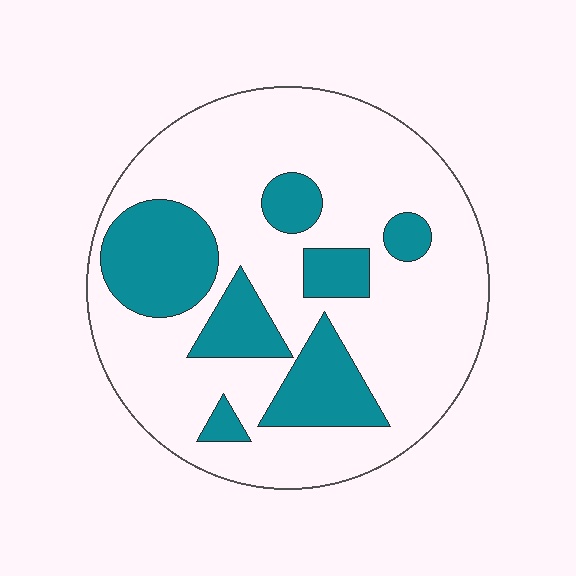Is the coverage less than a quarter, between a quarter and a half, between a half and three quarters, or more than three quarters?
Between a quarter and a half.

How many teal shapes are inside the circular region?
7.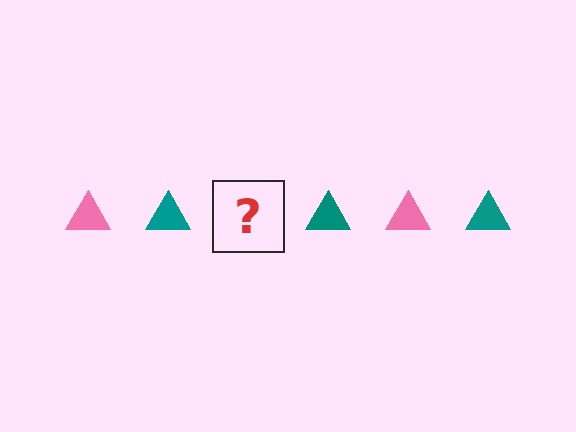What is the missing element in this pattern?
The missing element is a pink triangle.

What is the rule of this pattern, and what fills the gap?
The rule is that the pattern cycles through pink, teal triangles. The gap should be filled with a pink triangle.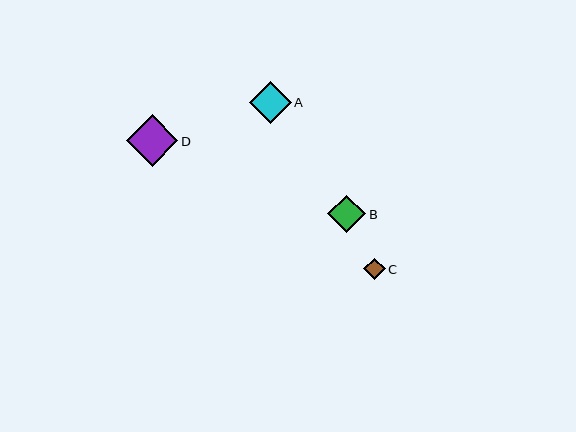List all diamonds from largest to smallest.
From largest to smallest: D, A, B, C.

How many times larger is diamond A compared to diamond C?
Diamond A is approximately 1.9 times the size of diamond C.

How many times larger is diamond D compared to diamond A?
Diamond D is approximately 1.2 times the size of diamond A.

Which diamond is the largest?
Diamond D is the largest with a size of approximately 52 pixels.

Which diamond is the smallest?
Diamond C is the smallest with a size of approximately 22 pixels.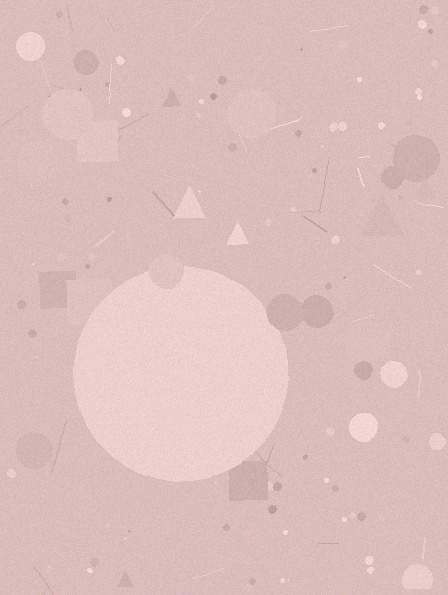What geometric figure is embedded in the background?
A circle is embedded in the background.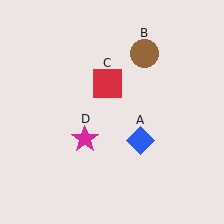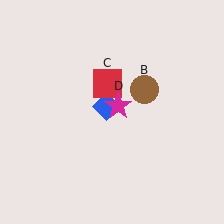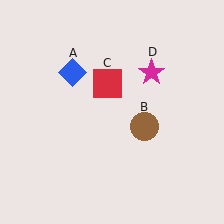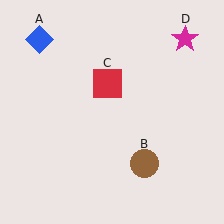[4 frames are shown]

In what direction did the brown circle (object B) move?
The brown circle (object B) moved down.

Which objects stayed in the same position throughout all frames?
Red square (object C) remained stationary.